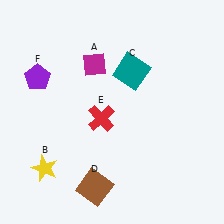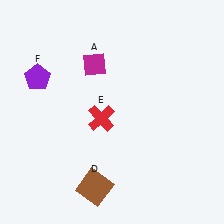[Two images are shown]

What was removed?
The yellow star (B), the teal square (C) were removed in Image 2.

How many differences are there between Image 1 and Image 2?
There are 2 differences between the two images.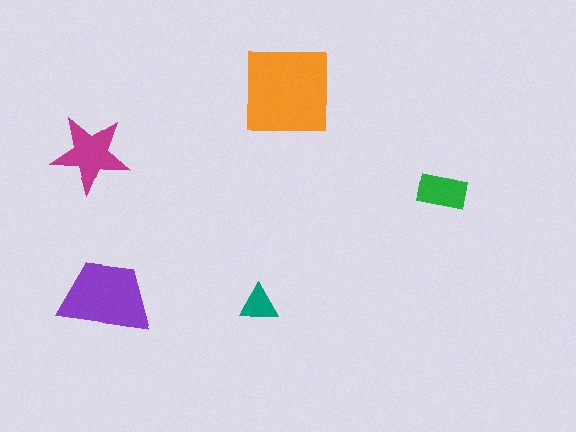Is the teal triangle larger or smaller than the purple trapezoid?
Smaller.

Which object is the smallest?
The teal triangle.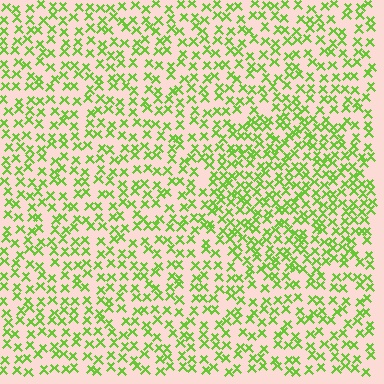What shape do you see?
I see a circle.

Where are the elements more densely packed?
The elements are more densely packed inside the circle boundary.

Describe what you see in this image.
The image contains small lime elements arranged at two different densities. A circle-shaped region is visible where the elements are more densely packed than the surrounding area.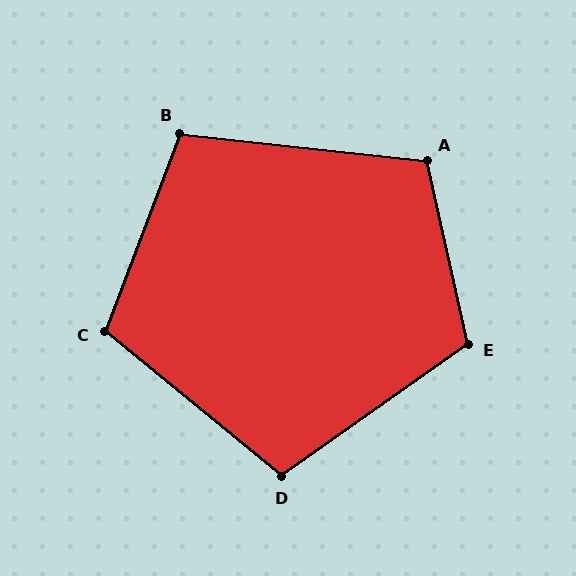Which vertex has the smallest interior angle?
B, at approximately 105 degrees.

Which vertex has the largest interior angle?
E, at approximately 113 degrees.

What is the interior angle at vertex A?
Approximately 109 degrees (obtuse).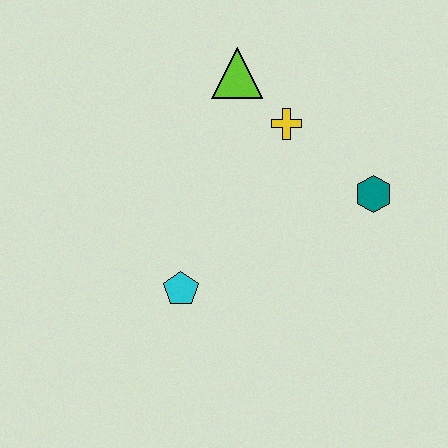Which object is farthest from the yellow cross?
The cyan pentagon is farthest from the yellow cross.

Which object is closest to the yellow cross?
The lime triangle is closest to the yellow cross.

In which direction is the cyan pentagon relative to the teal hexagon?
The cyan pentagon is to the left of the teal hexagon.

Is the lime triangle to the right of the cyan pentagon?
Yes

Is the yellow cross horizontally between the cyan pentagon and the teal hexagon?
Yes